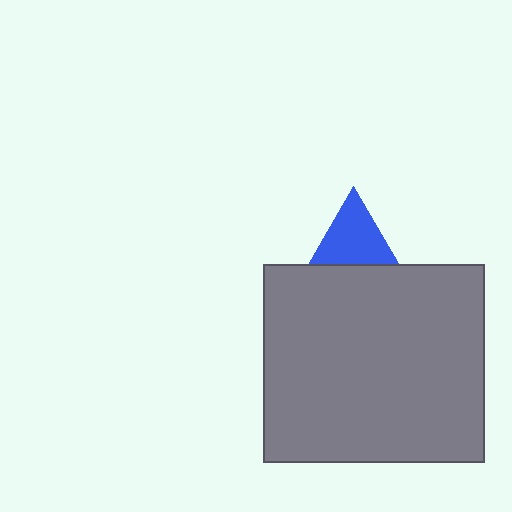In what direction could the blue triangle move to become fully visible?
The blue triangle could move up. That would shift it out from behind the gray rectangle entirely.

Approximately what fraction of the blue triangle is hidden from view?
Roughly 58% of the blue triangle is hidden behind the gray rectangle.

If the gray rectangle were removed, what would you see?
You would see the complete blue triangle.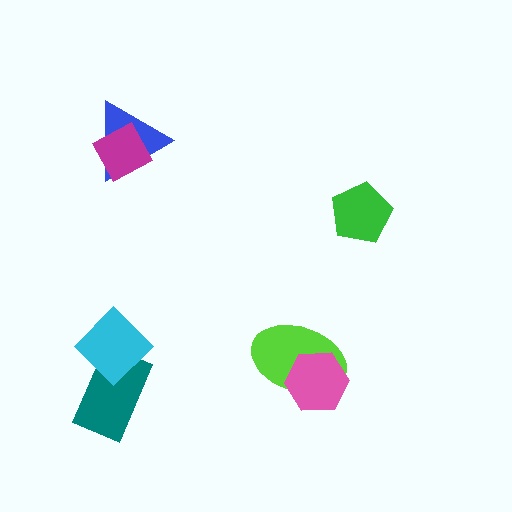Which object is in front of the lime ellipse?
The pink hexagon is in front of the lime ellipse.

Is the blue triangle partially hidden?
Yes, it is partially covered by another shape.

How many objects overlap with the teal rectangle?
1 object overlaps with the teal rectangle.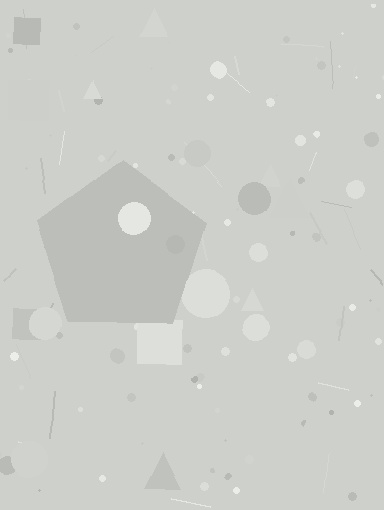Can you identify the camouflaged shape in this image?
The camouflaged shape is a pentagon.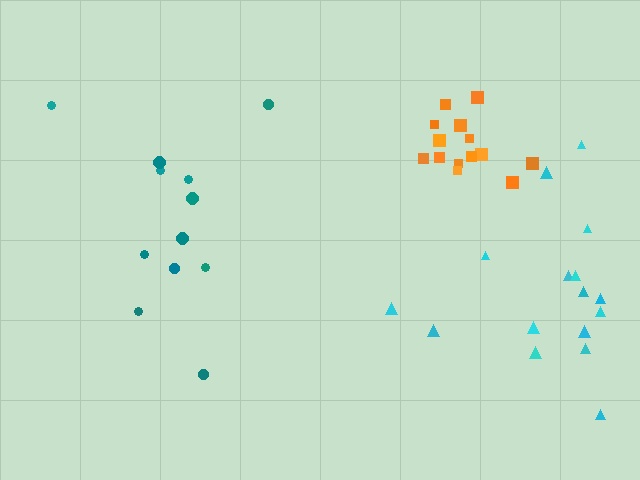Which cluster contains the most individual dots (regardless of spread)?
Cyan (17).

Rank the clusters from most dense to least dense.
orange, cyan, teal.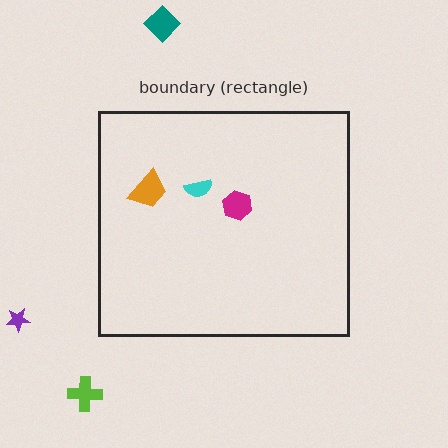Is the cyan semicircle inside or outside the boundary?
Inside.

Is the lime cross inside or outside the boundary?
Outside.